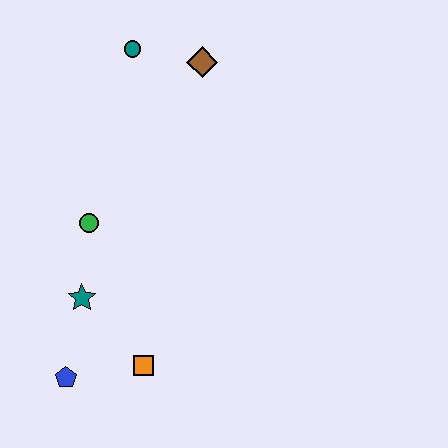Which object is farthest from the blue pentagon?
The brown diamond is farthest from the blue pentagon.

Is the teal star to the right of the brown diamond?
No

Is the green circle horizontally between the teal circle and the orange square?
No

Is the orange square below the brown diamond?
Yes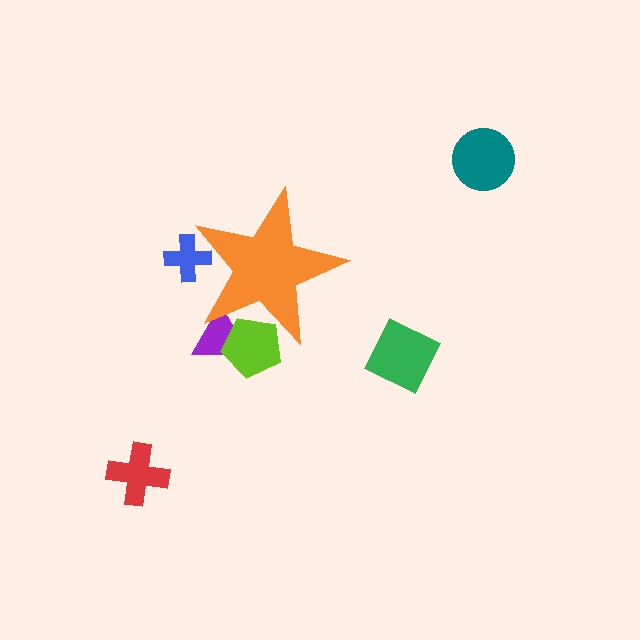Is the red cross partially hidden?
No, the red cross is fully visible.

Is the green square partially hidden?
No, the green square is fully visible.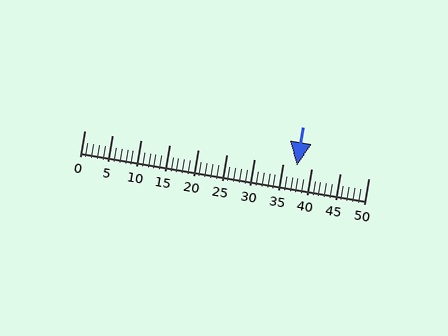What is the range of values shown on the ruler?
The ruler shows values from 0 to 50.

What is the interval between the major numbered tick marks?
The major tick marks are spaced 5 units apart.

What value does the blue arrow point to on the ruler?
The blue arrow points to approximately 37.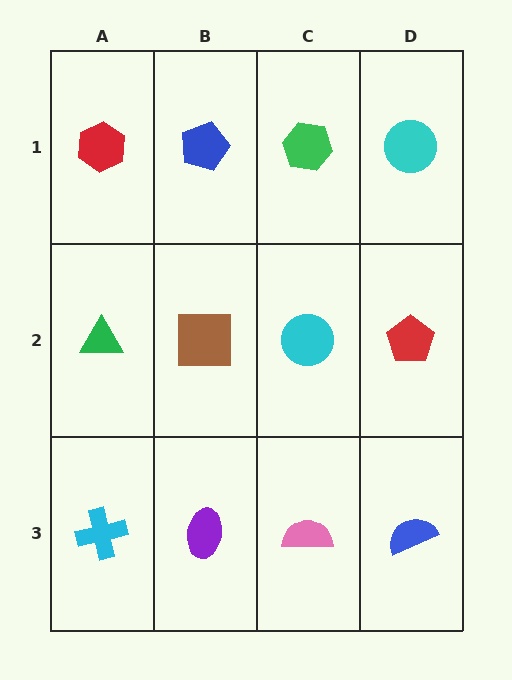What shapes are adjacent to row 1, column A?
A green triangle (row 2, column A), a blue pentagon (row 1, column B).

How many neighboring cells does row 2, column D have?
3.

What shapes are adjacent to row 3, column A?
A green triangle (row 2, column A), a purple ellipse (row 3, column B).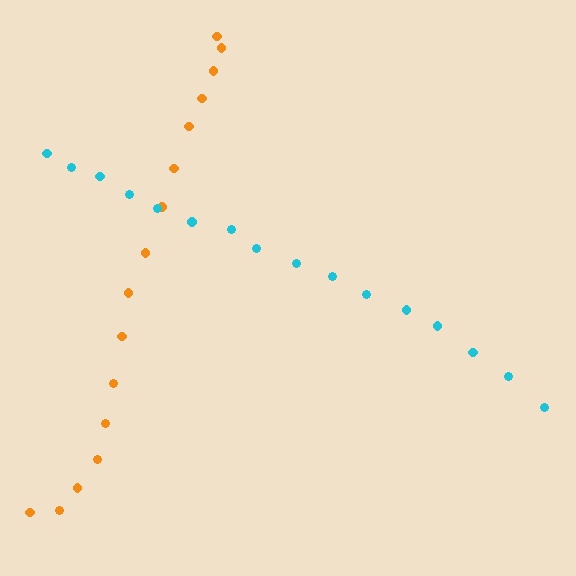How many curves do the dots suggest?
There are 2 distinct paths.